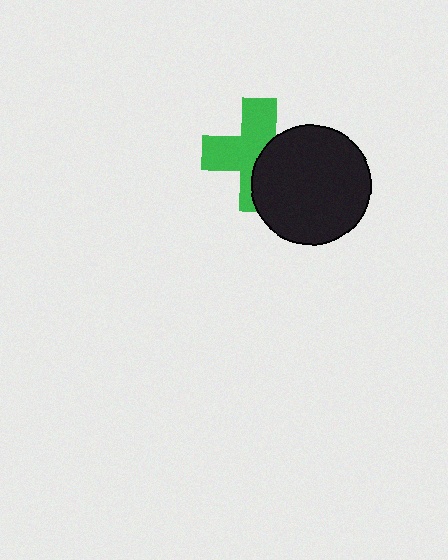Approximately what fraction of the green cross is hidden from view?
Roughly 42% of the green cross is hidden behind the black circle.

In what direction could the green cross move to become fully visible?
The green cross could move left. That would shift it out from behind the black circle entirely.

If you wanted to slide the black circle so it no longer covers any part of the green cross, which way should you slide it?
Slide it right — that is the most direct way to separate the two shapes.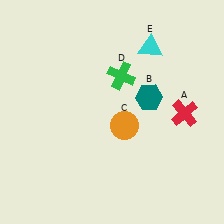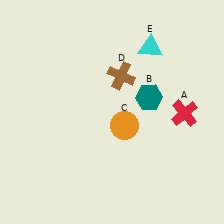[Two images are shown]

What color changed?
The cross (D) changed from green in Image 1 to brown in Image 2.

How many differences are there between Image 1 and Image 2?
There is 1 difference between the two images.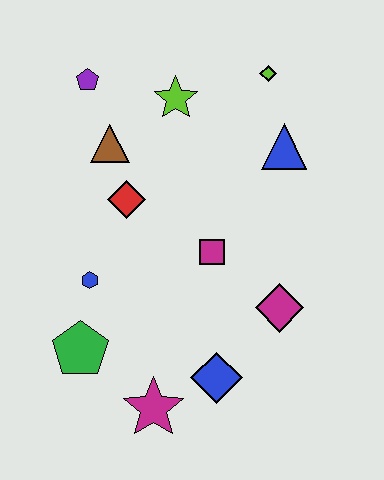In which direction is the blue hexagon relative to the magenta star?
The blue hexagon is above the magenta star.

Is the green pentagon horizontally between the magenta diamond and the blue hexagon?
No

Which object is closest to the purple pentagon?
The brown triangle is closest to the purple pentagon.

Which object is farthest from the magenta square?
The purple pentagon is farthest from the magenta square.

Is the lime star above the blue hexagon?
Yes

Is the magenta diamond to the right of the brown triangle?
Yes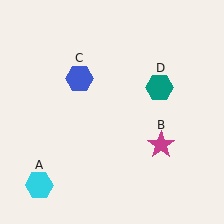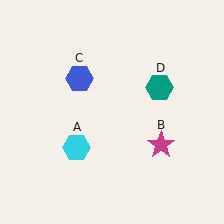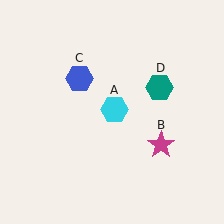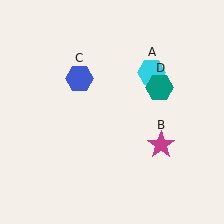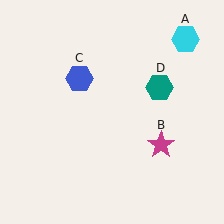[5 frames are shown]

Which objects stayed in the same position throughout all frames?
Magenta star (object B) and blue hexagon (object C) and teal hexagon (object D) remained stationary.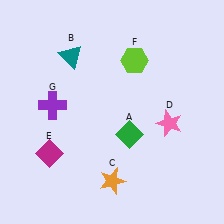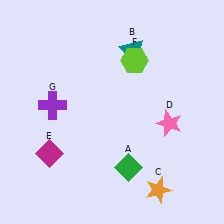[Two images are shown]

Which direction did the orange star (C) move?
The orange star (C) moved right.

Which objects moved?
The objects that moved are: the green diamond (A), the teal triangle (B), the orange star (C).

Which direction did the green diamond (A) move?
The green diamond (A) moved down.